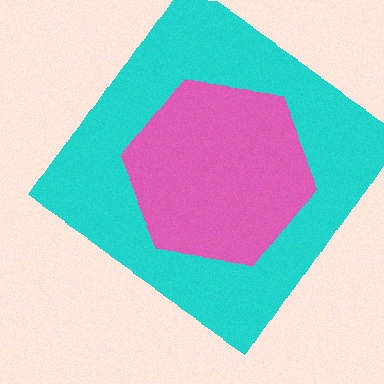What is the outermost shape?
The cyan diamond.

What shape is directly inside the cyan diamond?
The pink hexagon.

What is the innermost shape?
The pink hexagon.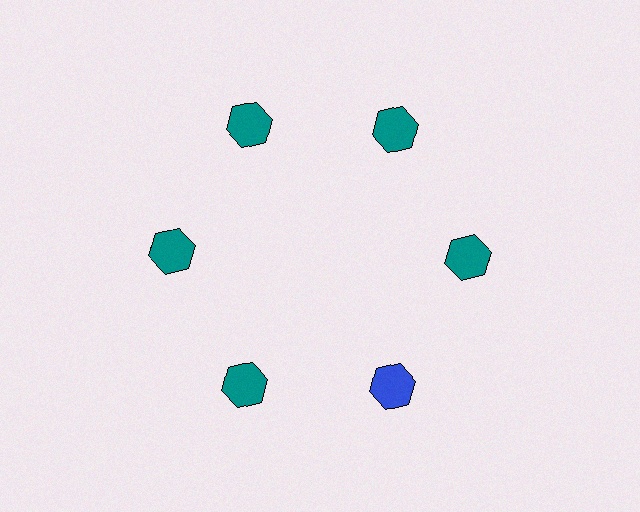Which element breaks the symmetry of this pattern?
The blue hexagon at roughly the 5 o'clock position breaks the symmetry. All other shapes are teal hexagons.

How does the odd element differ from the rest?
It has a different color: blue instead of teal.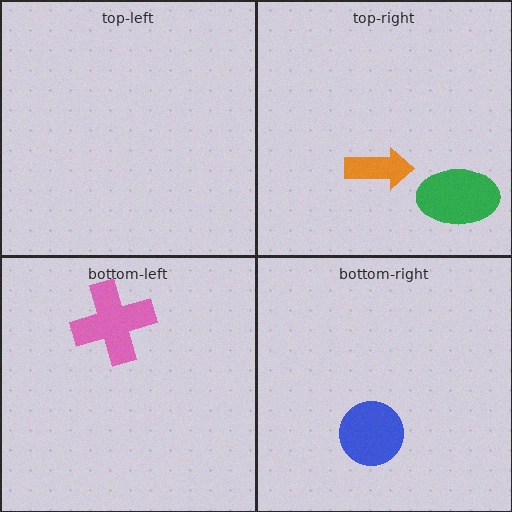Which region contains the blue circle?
The bottom-right region.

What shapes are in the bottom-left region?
The pink cross.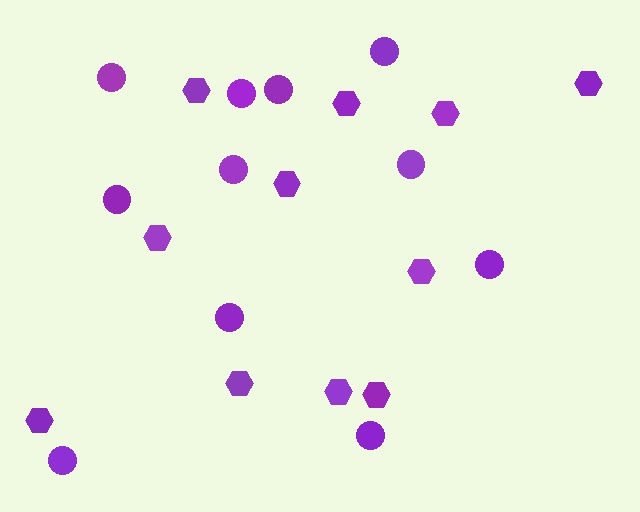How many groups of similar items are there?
There are 2 groups: one group of hexagons (11) and one group of circles (11).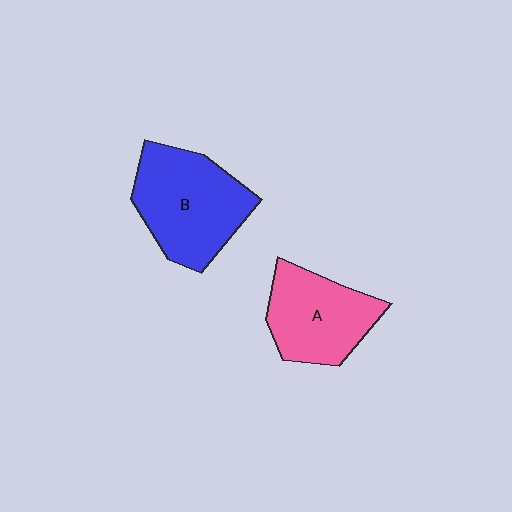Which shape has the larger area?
Shape B (blue).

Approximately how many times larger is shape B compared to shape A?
Approximately 1.2 times.